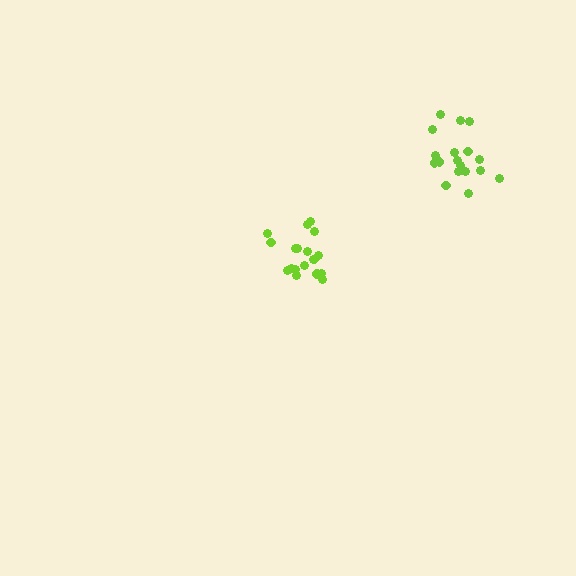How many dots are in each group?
Group 1: 18 dots, Group 2: 19 dots (37 total).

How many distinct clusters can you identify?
There are 2 distinct clusters.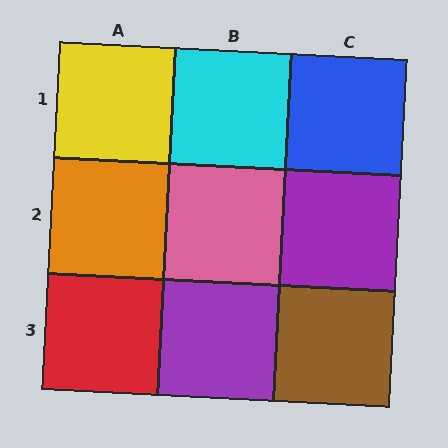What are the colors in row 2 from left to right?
Orange, pink, purple.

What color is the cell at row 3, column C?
Brown.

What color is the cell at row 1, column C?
Blue.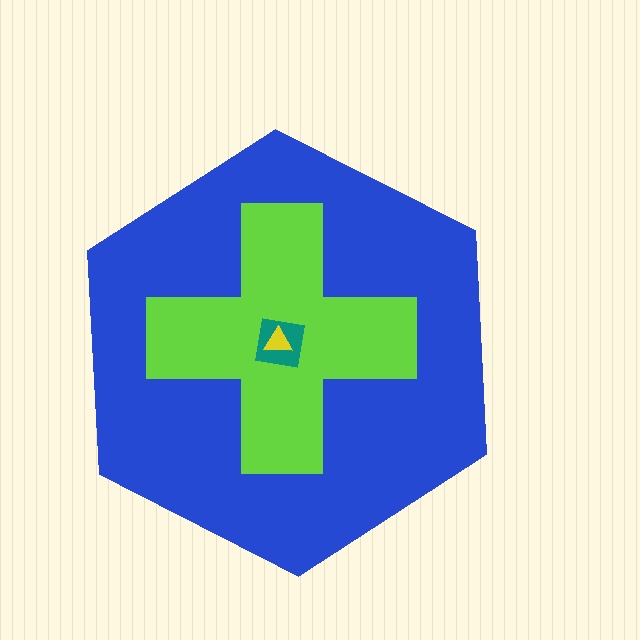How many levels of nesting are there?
4.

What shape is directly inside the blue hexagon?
The lime cross.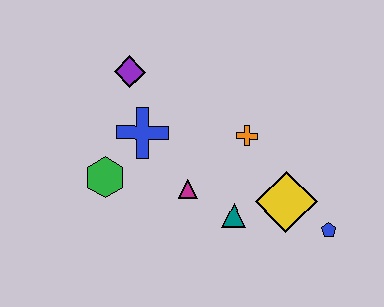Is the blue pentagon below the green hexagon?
Yes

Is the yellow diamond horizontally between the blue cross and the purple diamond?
No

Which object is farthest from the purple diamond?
The blue pentagon is farthest from the purple diamond.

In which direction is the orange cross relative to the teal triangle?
The orange cross is above the teal triangle.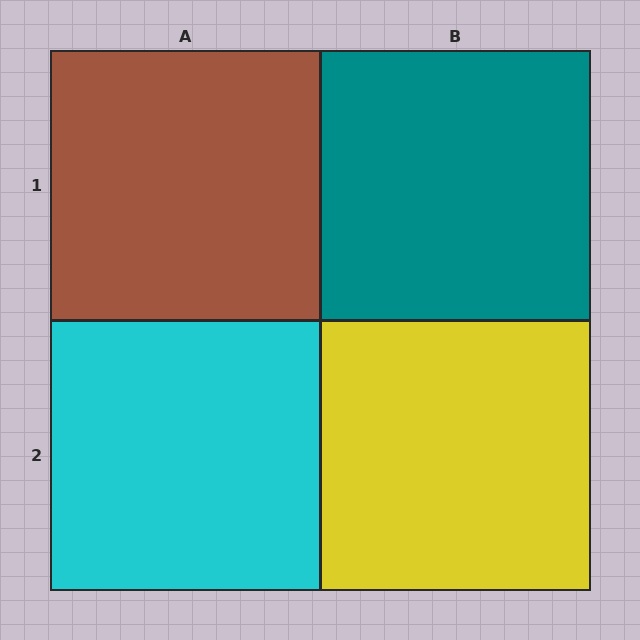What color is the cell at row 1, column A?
Brown.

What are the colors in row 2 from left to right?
Cyan, yellow.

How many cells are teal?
1 cell is teal.